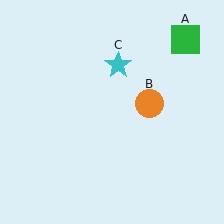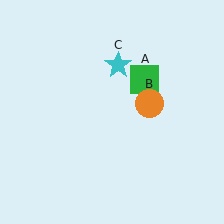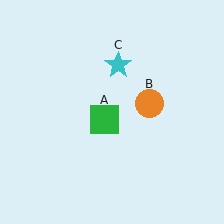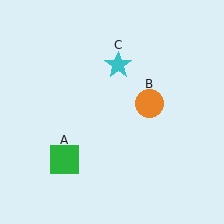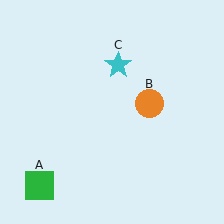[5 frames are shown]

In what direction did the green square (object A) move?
The green square (object A) moved down and to the left.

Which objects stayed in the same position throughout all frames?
Orange circle (object B) and cyan star (object C) remained stationary.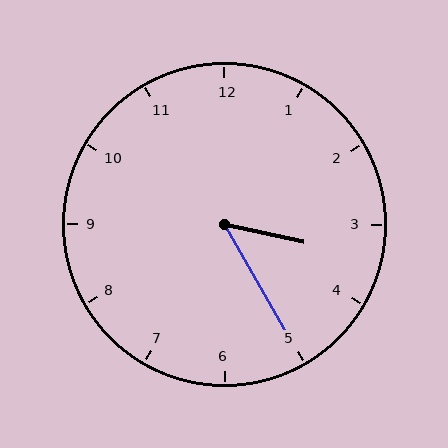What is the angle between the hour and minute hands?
Approximately 48 degrees.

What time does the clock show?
3:25.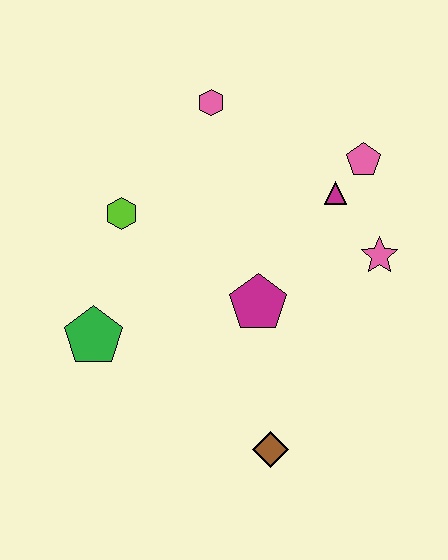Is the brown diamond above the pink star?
No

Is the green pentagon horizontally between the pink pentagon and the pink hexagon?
No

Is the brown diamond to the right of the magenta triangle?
No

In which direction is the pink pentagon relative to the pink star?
The pink pentagon is above the pink star.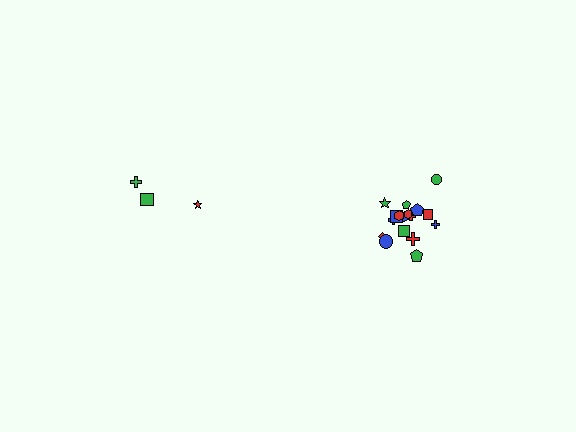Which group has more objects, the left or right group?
The right group.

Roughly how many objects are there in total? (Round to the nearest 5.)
Roughly 20 objects in total.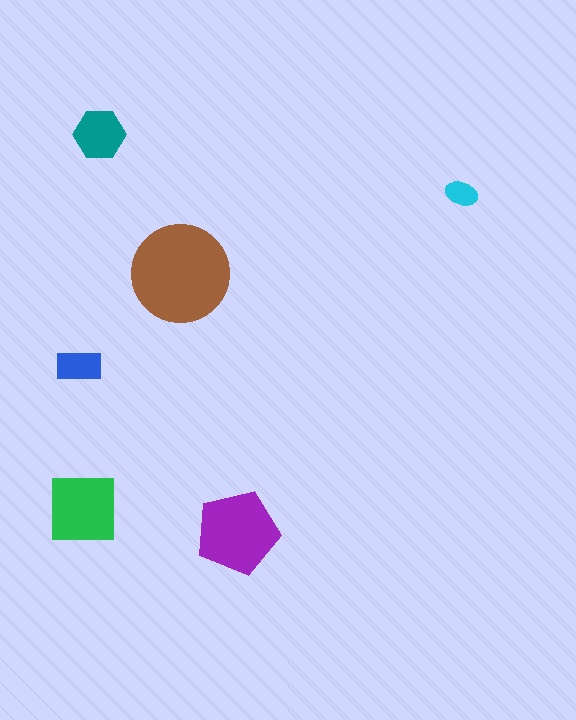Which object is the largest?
The brown circle.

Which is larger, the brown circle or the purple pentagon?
The brown circle.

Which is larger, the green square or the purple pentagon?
The purple pentagon.